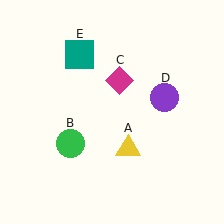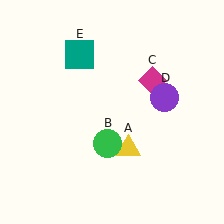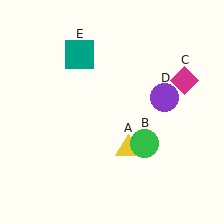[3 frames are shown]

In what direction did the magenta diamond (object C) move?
The magenta diamond (object C) moved right.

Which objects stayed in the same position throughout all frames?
Yellow triangle (object A) and purple circle (object D) and teal square (object E) remained stationary.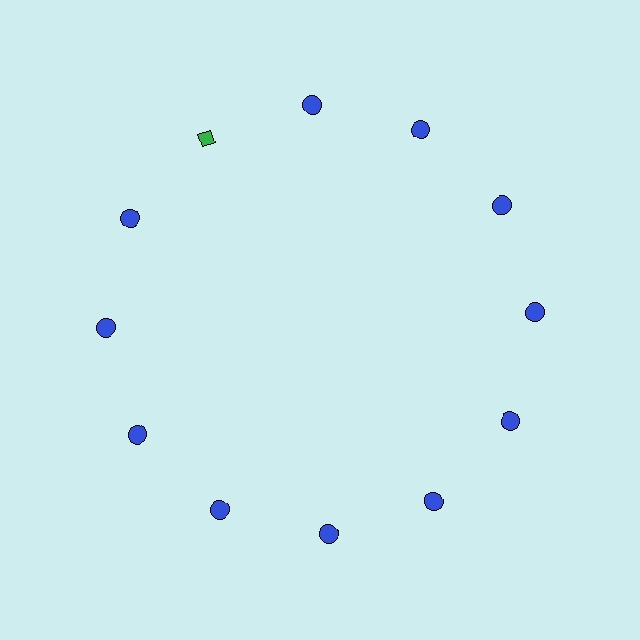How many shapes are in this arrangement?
There are 12 shapes arranged in a ring pattern.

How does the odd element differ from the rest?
It differs in both color (green instead of blue) and shape (diamond instead of circle).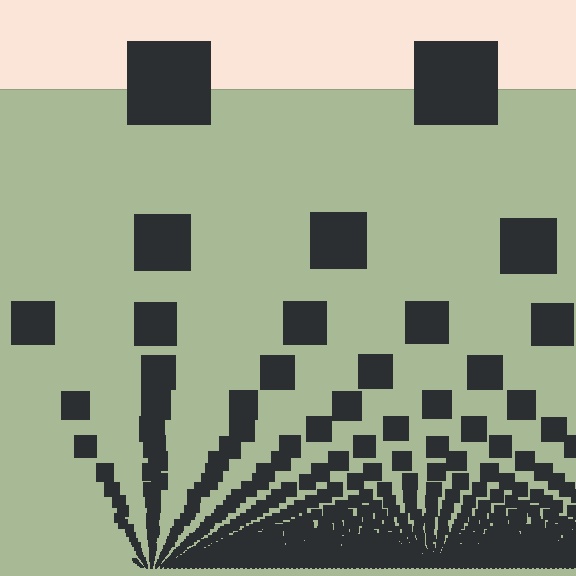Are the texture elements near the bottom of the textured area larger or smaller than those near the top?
Smaller. The gradient is inverted — elements near the bottom are smaller and denser.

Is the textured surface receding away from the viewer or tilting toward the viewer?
The surface appears to tilt toward the viewer. Texture elements get larger and sparser toward the top.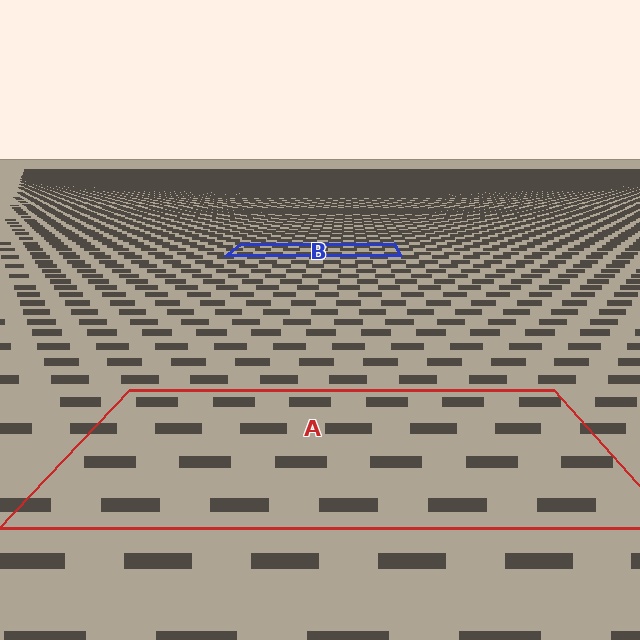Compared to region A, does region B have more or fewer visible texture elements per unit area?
Region B has more texture elements per unit area — they are packed more densely because it is farther away.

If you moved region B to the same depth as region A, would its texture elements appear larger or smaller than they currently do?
They would appear larger. At a closer depth, the same texture elements are projected at a bigger on-screen size.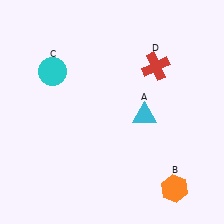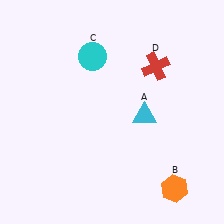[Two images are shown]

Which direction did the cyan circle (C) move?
The cyan circle (C) moved right.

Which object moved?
The cyan circle (C) moved right.